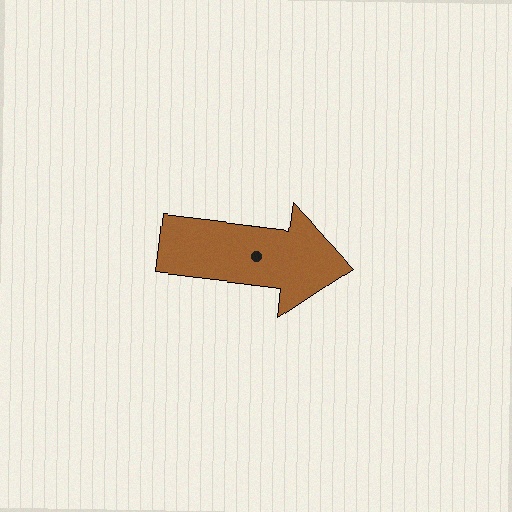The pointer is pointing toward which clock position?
Roughly 3 o'clock.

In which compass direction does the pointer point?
East.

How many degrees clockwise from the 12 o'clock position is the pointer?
Approximately 97 degrees.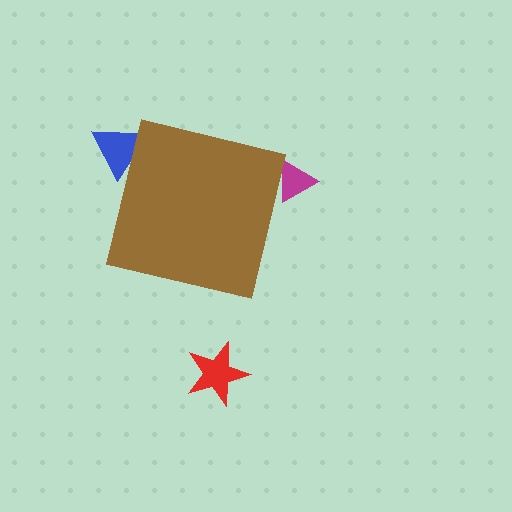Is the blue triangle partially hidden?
Yes, the blue triangle is partially hidden behind the brown square.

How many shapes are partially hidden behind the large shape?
2 shapes are partially hidden.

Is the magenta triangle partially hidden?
Yes, the magenta triangle is partially hidden behind the brown square.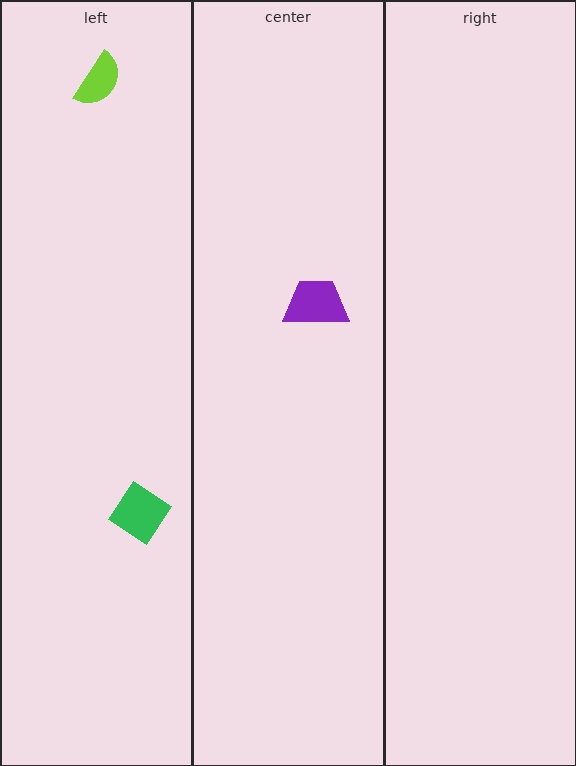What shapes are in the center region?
The purple trapezoid.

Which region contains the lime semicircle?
The left region.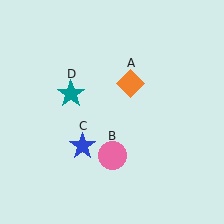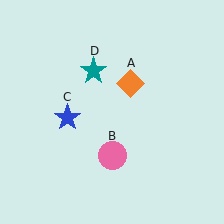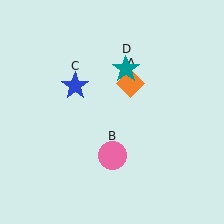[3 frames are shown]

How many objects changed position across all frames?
2 objects changed position: blue star (object C), teal star (object D).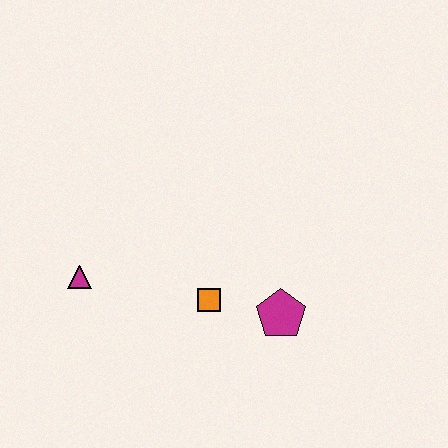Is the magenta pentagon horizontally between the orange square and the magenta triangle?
No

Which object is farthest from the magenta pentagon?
The magenta triangle is farthest from the magenta pentagon.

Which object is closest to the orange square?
The magenta pentagon is closest to the orange square.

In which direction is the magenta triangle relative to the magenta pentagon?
The magenta triangle is to the left of the magenta pentagon.